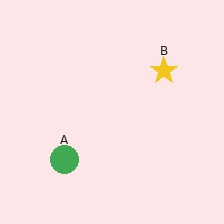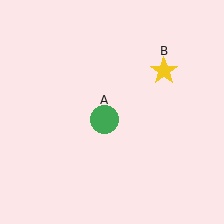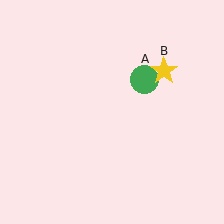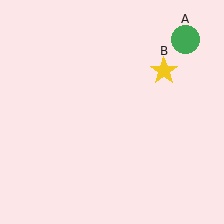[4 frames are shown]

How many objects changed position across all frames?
1 object changed position: green circle (object A).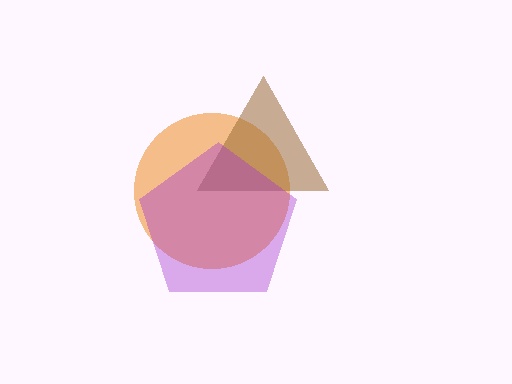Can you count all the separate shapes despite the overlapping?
Yes, there are 3 separate shapes.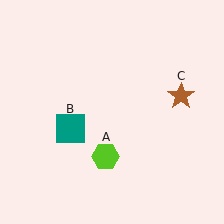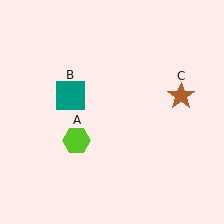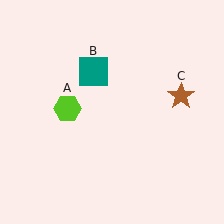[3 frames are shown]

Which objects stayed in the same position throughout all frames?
Brown star (object C) remained stationary.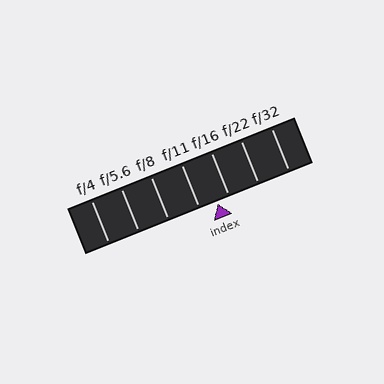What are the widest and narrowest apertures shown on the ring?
The widest aperture shown is f/4 and the narrowest is f/32.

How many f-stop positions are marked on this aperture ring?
There are 7 f-stop positions marked.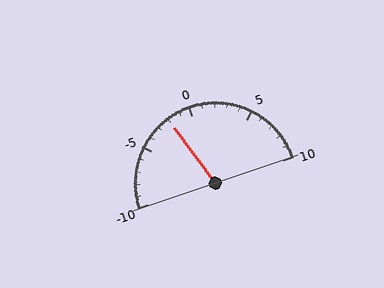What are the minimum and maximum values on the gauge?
The gauge ranges from -10 to 10.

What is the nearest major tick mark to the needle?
The nearest major tick mark is 0.